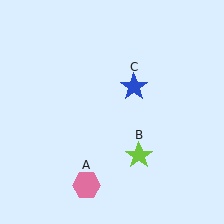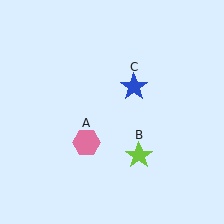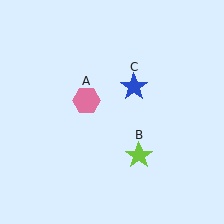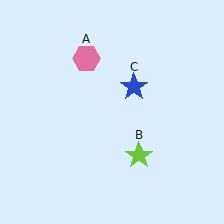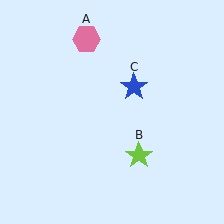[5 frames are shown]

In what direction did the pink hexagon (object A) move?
The pink hexagon (object A) moved up.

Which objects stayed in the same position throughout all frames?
Lime star (object B) and blue star (object C) remained stationary.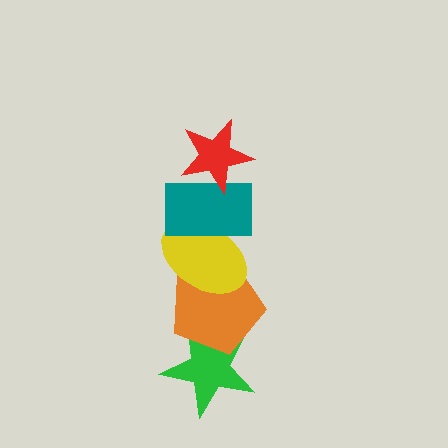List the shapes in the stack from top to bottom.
From top to bottom: the red star, the teal rectangle, the yellow ellipse, the orange pentagon, the green star.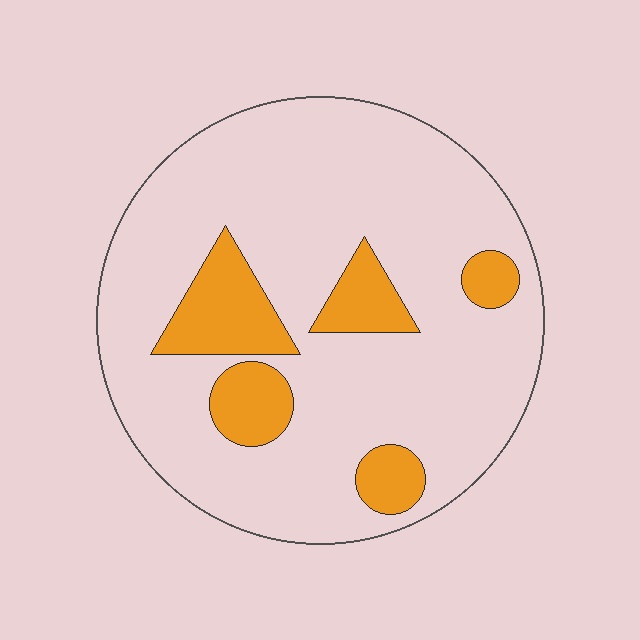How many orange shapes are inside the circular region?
5.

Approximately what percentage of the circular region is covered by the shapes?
Approximately 20%.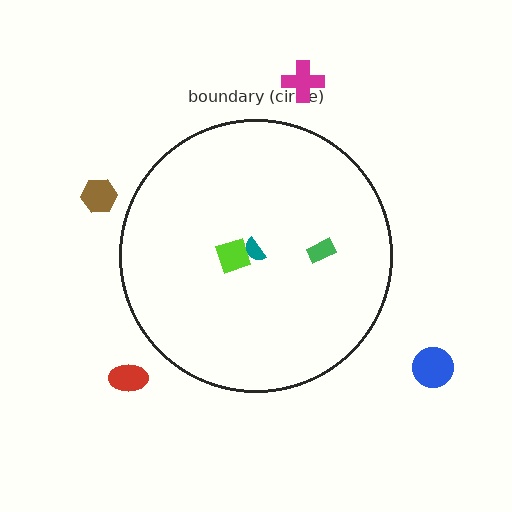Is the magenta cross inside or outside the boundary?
Outside.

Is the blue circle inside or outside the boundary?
Outside.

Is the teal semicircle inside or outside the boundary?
Inside.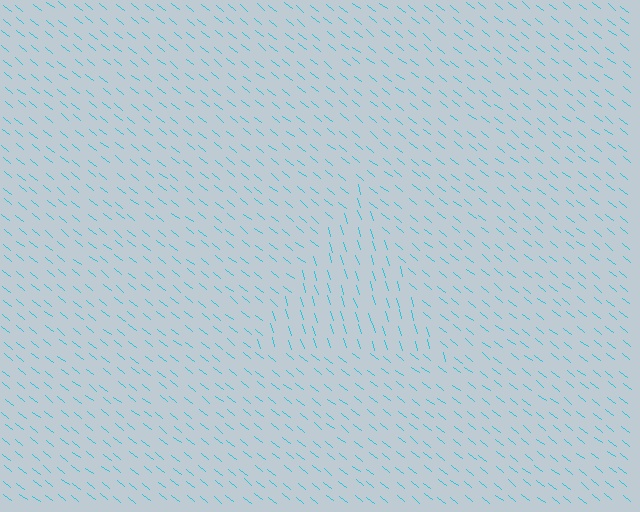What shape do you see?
I see a triangle.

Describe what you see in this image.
The image is filled with small cyan line segments. A triangle region in the image has lines oriented differently from the surrounding lines, creating a visible texture boundary.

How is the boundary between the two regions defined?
The boundary is defined purely by a change in line orientation (approximately 34 degrees difference). All lines are the same color and thickness.